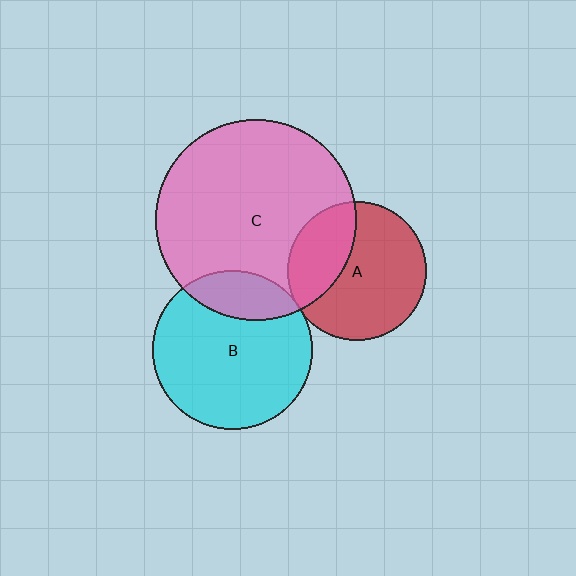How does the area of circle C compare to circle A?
Approximately 2.1 times.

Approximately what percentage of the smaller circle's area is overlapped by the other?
Approximately 20%.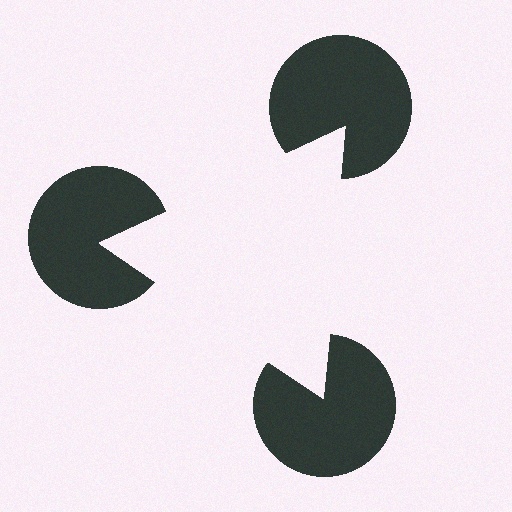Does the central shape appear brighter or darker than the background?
It typically appears slightly brighter than the background, even though no actual brightness change is drawn.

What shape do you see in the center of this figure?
An illusory triangle — its edges are inferred from the aligned wedge cuts in the pac-man discs, not physically drawn.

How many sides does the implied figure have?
3 sides.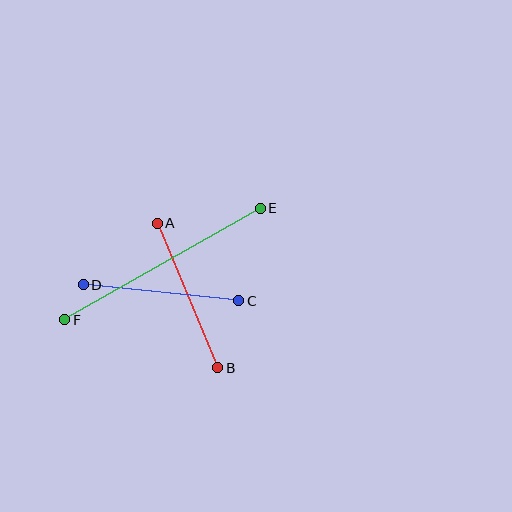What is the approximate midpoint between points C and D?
The midpoint is at approximately (161, 293) pixels.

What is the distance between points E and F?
The distance is approximately 225 pixels.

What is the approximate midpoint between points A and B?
The midpoint is at approximately (187, 296) pixels.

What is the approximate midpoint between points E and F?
The midpoint is at approximately (162, 264) pixels.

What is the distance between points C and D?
The distance is approximately 156 pixels.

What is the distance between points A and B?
The distance is approximately 156 pixels.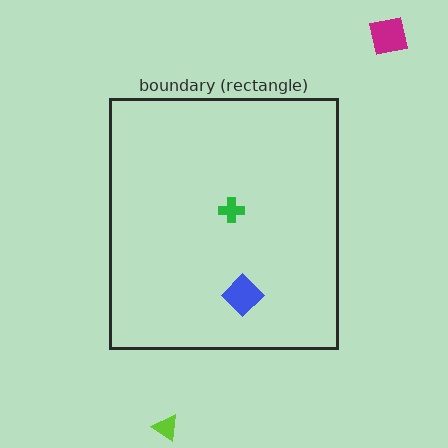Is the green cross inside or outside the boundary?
Inside.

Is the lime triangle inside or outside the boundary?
Outside.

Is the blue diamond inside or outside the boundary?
Inside.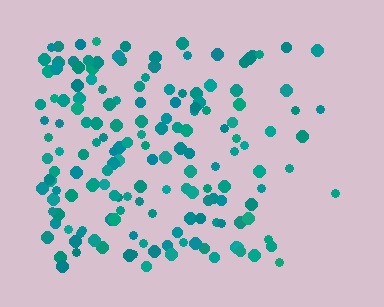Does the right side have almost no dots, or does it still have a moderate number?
Still a moderate number, just noticeably fewer than the left.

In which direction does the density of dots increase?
From right to left, with the left side densest.